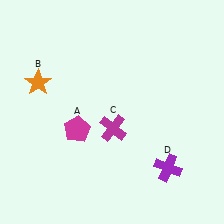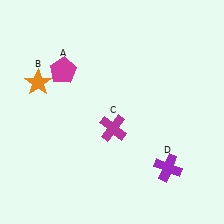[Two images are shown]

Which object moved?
The magenta pentagon (A) moved up.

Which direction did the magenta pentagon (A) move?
The magenta pentagon (A) moved up.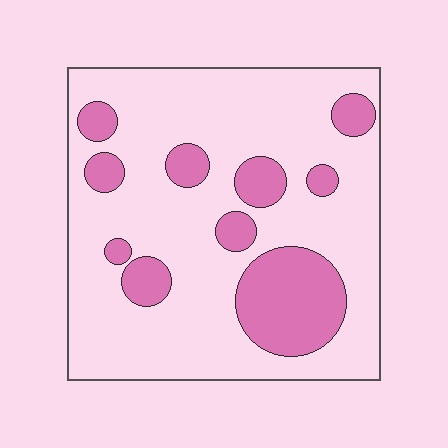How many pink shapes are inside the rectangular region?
10.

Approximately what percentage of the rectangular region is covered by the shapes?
Approximately 25%.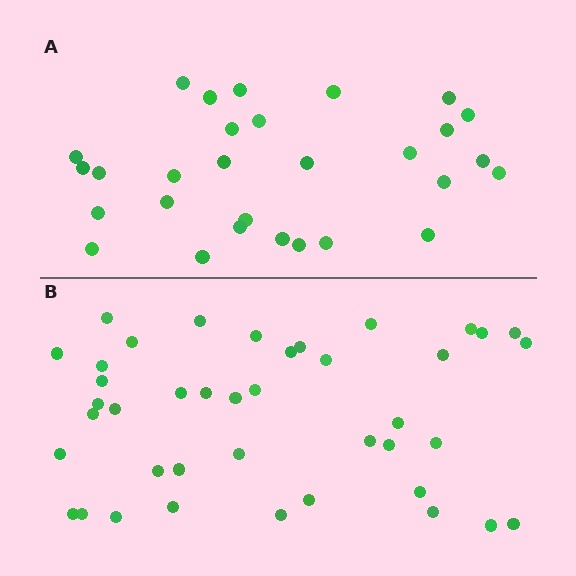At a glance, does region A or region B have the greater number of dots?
Region B (the bottom region) has more dots.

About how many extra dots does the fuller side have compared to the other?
Region B has roughly 12 or so more dots than region A.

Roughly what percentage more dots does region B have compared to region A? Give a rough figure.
About 40% more.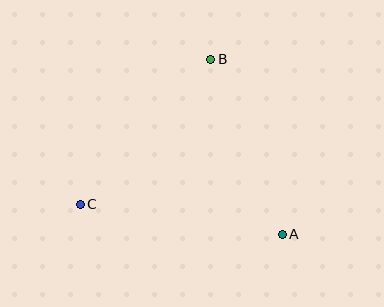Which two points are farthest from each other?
Points A and C are farthest from each other.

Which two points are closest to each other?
Points A and B are closest to each other.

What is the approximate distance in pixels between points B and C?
The distance between B and C is approximately 195 pixels.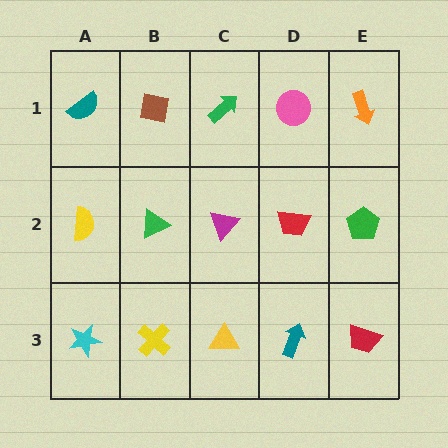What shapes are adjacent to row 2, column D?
A pink circle (row 1, column D), a teal arrow (row 3, column D), a magenta triangle (row 2, column C), a green pentagon (row 2, column E).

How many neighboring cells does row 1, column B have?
3.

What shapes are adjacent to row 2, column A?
A teal semicircle (row 1, column A), a cyan star (row 3, column A), a green triangle (row 2, column B).